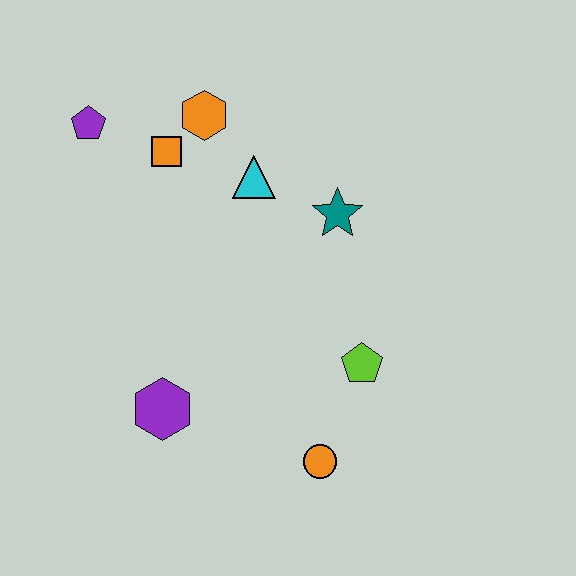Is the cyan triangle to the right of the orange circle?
No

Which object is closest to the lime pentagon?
The orange circle is closest to the lime pentagon.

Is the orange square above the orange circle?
Yes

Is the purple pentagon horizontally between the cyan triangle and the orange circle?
No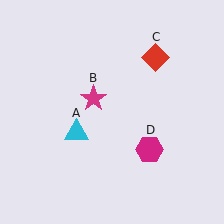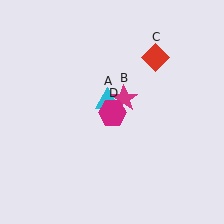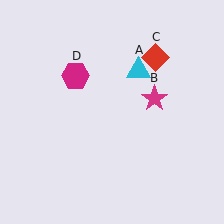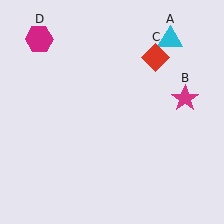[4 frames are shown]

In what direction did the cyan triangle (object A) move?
The cyan triangle (object A) moved up and to the right.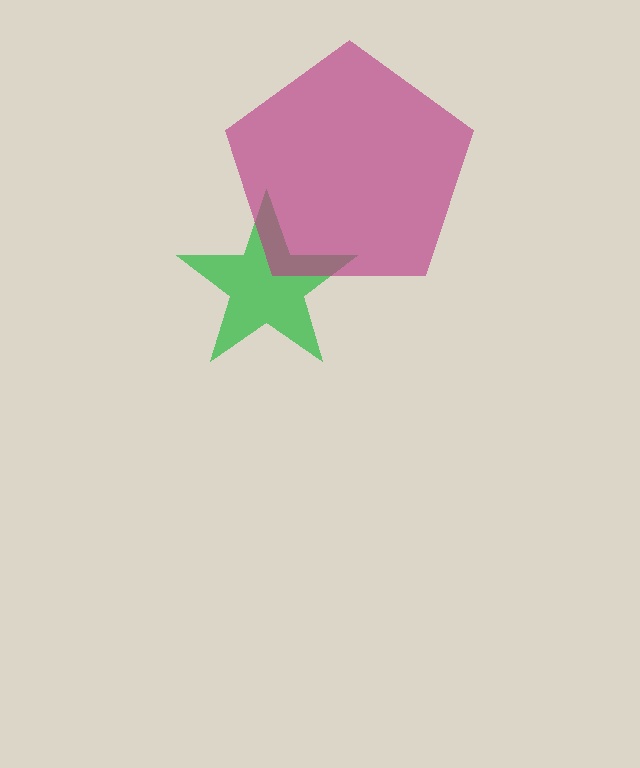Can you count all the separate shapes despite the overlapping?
Yes, there are 2 separate shapes.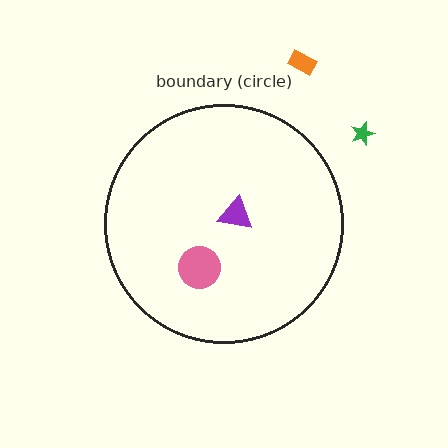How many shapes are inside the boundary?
2 inside, 2 outside.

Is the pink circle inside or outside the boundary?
Inside.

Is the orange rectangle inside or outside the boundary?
Outside.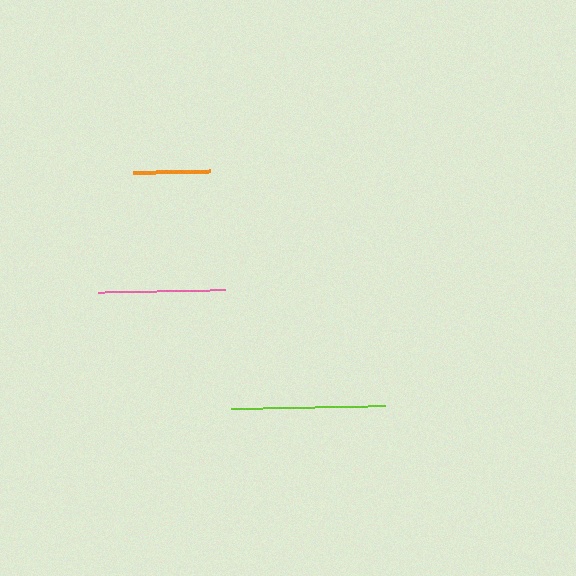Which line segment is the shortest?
The orange line is the shortest at approximately 77 pixels.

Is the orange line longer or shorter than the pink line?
The pink line is longer than the orange line.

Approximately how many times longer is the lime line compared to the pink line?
The lime line is approximately 1.2 times the length of the pink line.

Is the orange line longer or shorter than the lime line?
The lime line is longer than the orange line.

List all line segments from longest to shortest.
From longest to shortest: lime, pink, orange.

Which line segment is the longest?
The lime line is the longest at approximately 154 pixels.